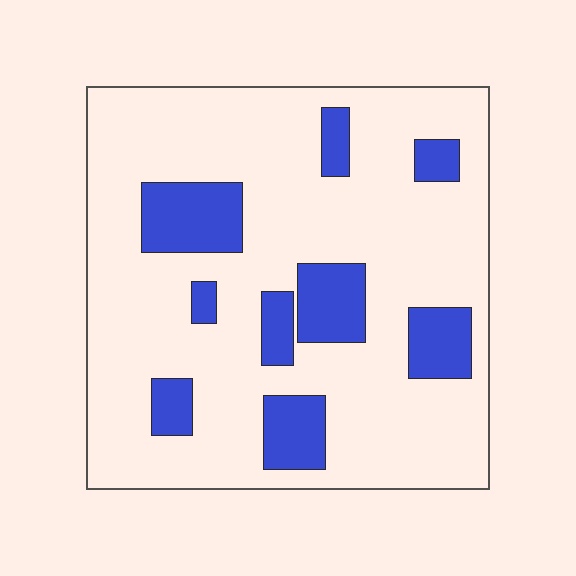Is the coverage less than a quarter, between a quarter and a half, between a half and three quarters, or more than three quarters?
Less than a quarter.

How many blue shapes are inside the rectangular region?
9.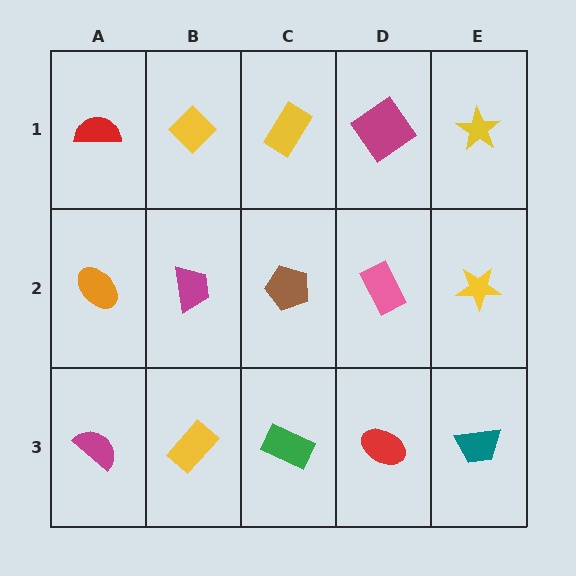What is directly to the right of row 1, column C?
A magenta diamond.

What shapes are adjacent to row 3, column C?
A brown pentagon (row 2, column C), a yellow rectangle (row 3, column B), a red ellipse (row 3, column D).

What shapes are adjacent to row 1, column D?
A pink rectangle (row 2, column D), a yellow rectangle (row 1, column C), a yellow star (row 1, column E).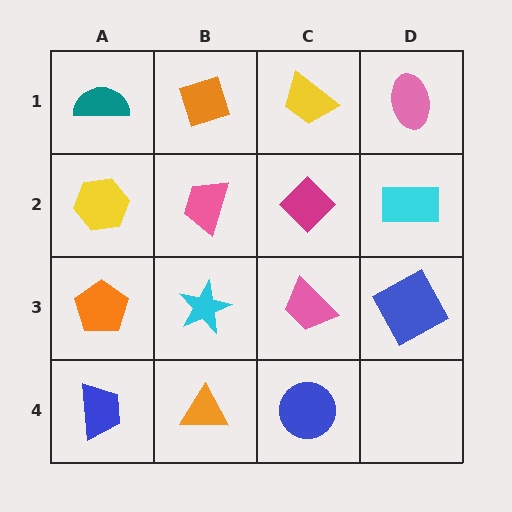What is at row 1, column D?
A pink ellipse.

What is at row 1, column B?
An orange diamond.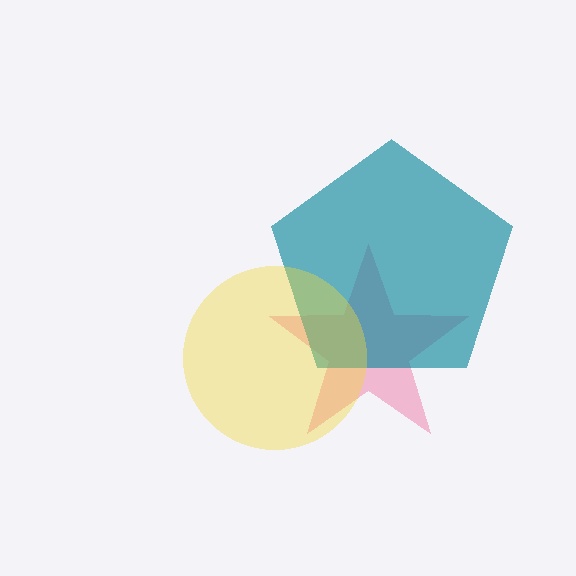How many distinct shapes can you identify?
There are 3 distinct shapes: a pink star, a teal pentagon, a yellow circle.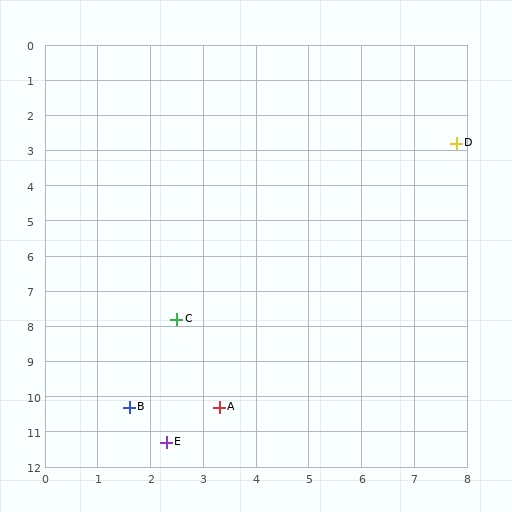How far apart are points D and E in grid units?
Points D and E are about 10.1 grid units apart.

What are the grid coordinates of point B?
Point B is at approximately (1.6, 10.3).